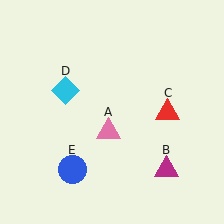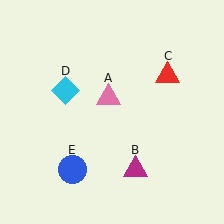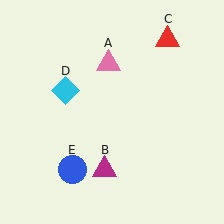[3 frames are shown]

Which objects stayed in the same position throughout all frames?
Cyan diamond (object D) and blue circle (object E) remained stationary.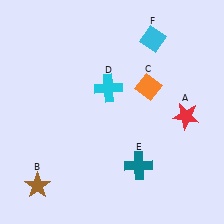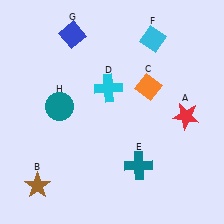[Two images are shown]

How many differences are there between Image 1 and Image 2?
There are 2 differences between the two images.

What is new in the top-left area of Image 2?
A blue diamond (G) was added in the top-left area of Image 2.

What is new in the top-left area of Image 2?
A teal circle (H) was added in the top-left area of Image 2.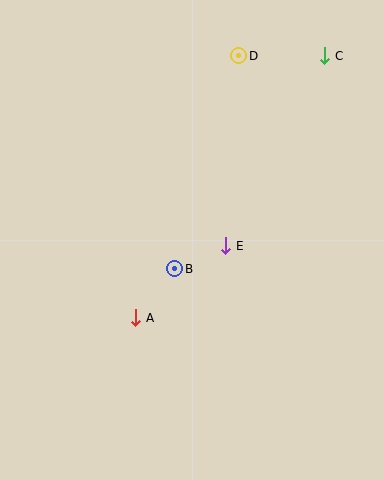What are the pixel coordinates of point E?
Point E is at (226, 246).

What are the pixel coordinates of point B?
Point B is at (175, 269).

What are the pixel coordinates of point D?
Point D is at (239, 56).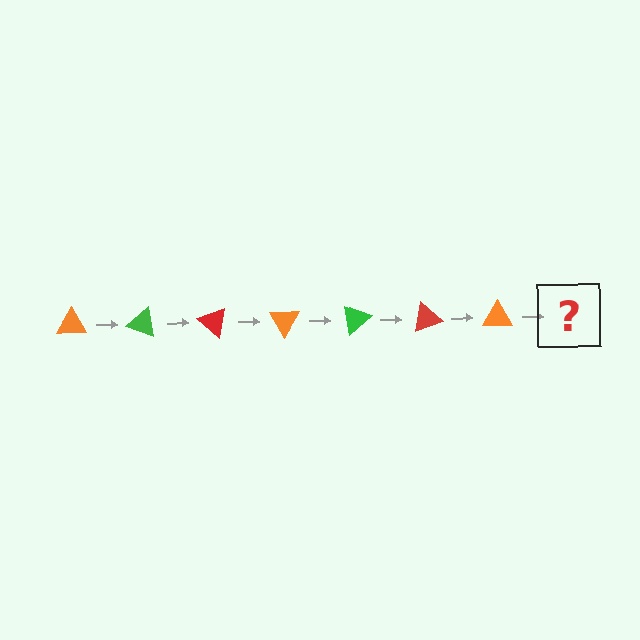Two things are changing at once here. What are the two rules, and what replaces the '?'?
The two rules are that it rotates 20 degrees each step and the color cycles through orange, green, and red. The '?' should be a green triangle, rotated 140 degrees from the start.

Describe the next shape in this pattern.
It should be a green triangle, rotated 140 degrees from the start.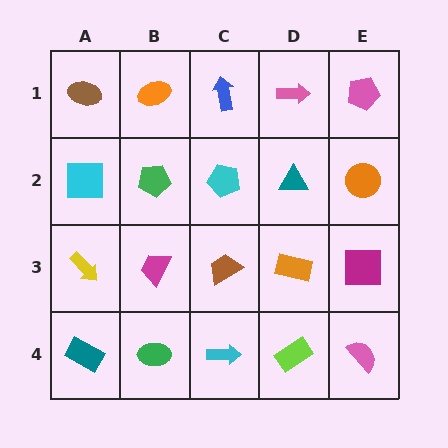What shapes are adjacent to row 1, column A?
A cyan square (row 2, column A), an orange ellipse (row 1, column B).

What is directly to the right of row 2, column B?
A cyan pentagon.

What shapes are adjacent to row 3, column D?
A teal triangle (row 2, column D), a lime rectangle (row 4, column D), a brown trapezoid (row 3, column C), a magenta square (row 3, column E).